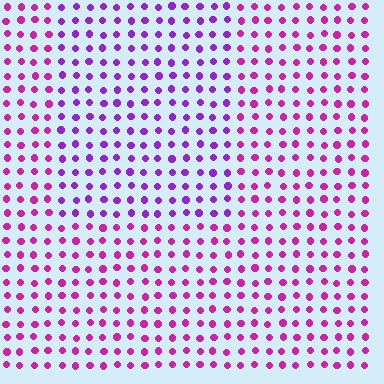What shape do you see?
I see a rectangle.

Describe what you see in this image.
The image is filled with small magenta elements in a uniform arrangement. A rectangle-shaped region is visible where the elements are tinted to a slightly different hue, forming a subtle color boundary.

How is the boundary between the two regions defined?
The boundary is defined purely by a slight shift in hue (about 33 degrees). Spacing, size, and orientation are identical on both sides.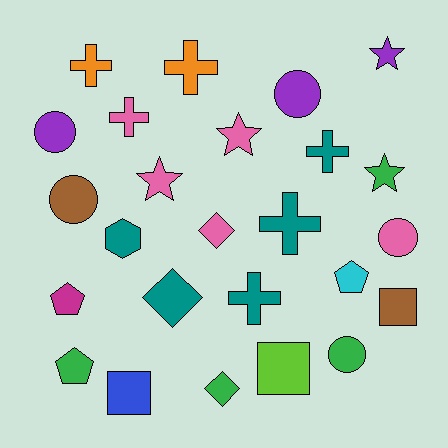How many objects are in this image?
There are 25 objects.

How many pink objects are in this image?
There are 5 pink objects.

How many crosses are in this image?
There are 6 crosses.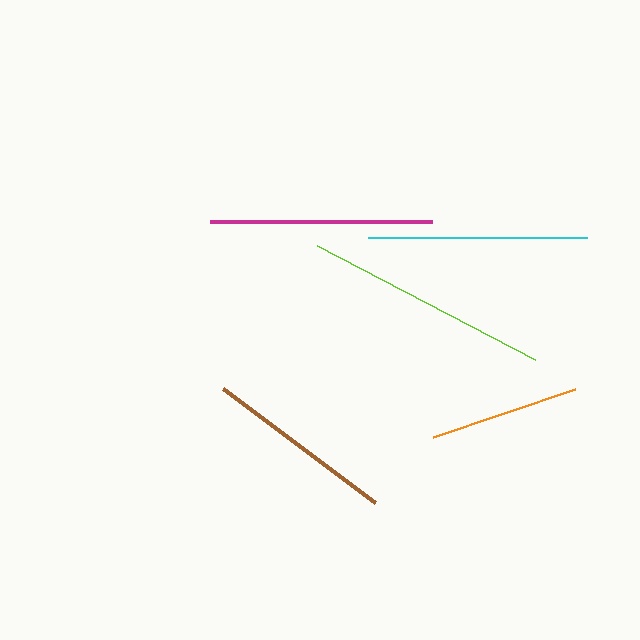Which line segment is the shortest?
The orange line is the shortest at approximately 150 pixels.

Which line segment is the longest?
The lime line is the longest at approximately 246 pixels.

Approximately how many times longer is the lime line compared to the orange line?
The lime line is approximately 1.6 times the length of the orange line.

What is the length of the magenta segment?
The magenta segment is approximately 222 pixels long.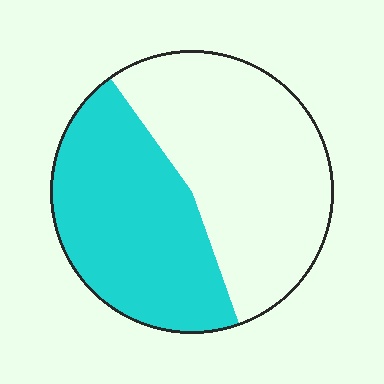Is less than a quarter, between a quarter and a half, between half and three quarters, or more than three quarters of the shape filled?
Between a quarter and a half.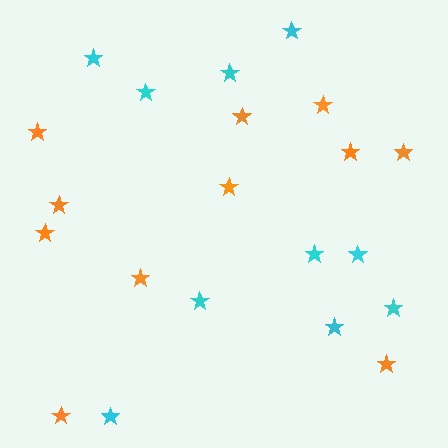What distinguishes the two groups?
There are 2 groups: one group of cyan stars (10) and one group of orange stars (11).